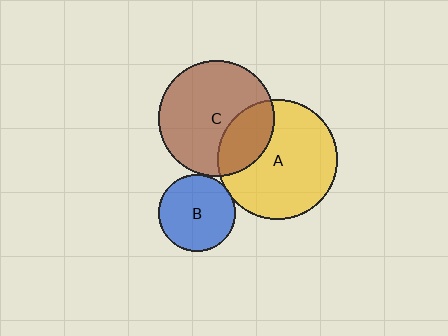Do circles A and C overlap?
Yes.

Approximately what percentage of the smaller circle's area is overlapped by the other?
Approximately 25%.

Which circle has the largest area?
Circle A (yellow).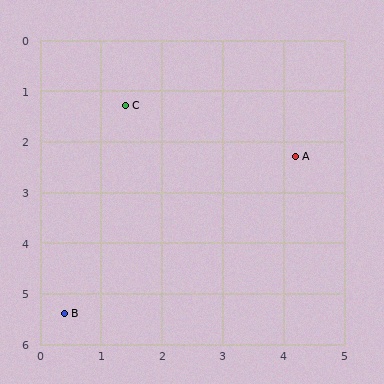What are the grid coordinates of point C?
Point C is at approximately (1.4, 1.3).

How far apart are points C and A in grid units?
Points C and A are about 3.0 grid units apart.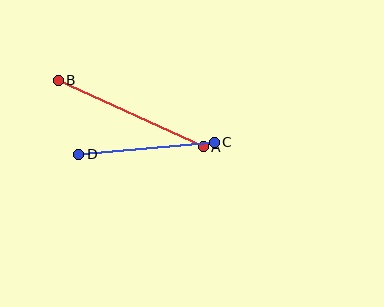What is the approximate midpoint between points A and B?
The midpoint is at approximately (131, 114) pixels.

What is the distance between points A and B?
The distance is approximately 160 pixels.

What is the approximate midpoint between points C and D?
The midpoint is at approximately (147, 148) pixels.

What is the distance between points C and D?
The distance is approximately 136 pixels.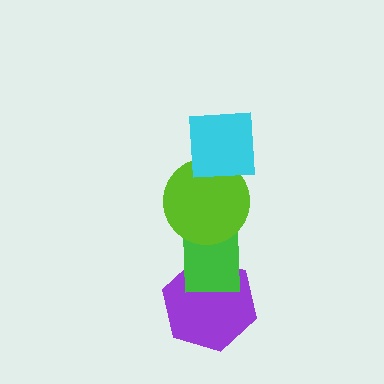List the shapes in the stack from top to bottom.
From top to bottom: the cyan square, the lime circle, the green rectangle, the purple hexagon.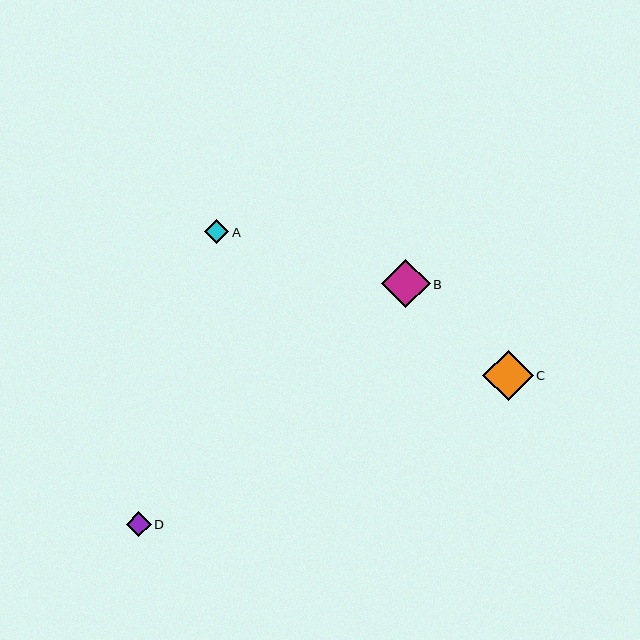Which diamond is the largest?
Diamond C is the largest with a size of approximately 50 pixels.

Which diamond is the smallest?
Diamond A is the smallest with a size of approximately 24 pixels.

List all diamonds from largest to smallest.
From largest to smallest: C, B, D, A.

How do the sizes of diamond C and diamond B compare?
Diamond C and diamond B are approximately the same size.